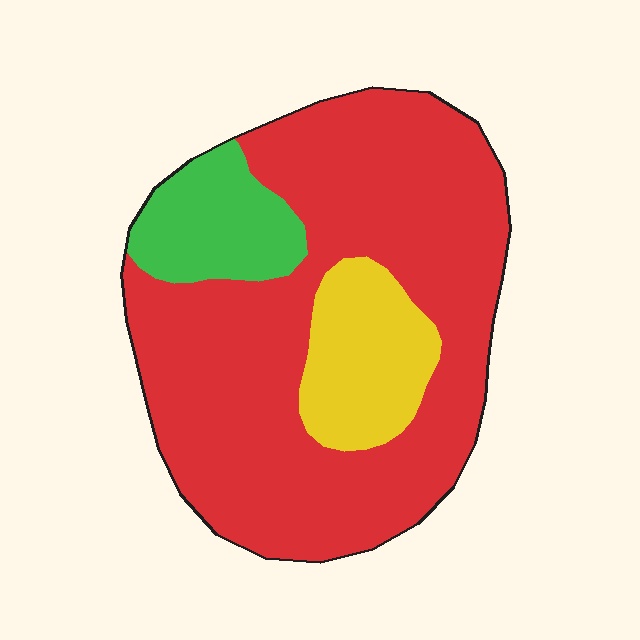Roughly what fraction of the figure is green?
Green covers 12% of the figure.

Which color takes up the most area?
Red, at roughly 75%.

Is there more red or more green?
Red.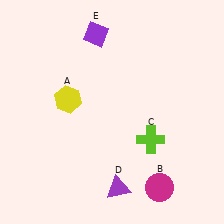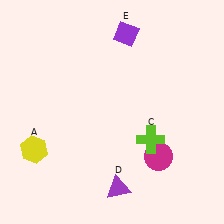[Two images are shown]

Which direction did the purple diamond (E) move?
The purple diamond (E) moved right.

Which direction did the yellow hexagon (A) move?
The yellow hexagon (A) moved down.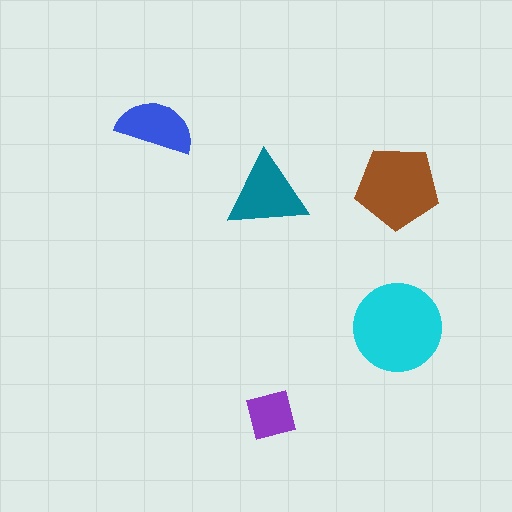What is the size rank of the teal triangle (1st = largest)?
3rd.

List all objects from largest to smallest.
The cyan circle, the brown pentagon, the teal triangle, the blue semicircle, the purple square.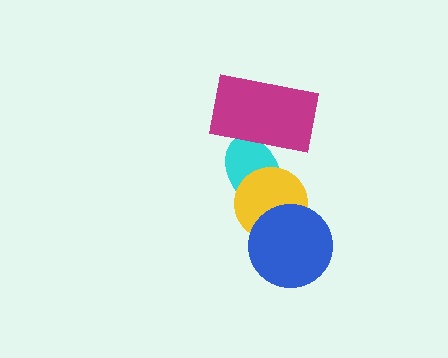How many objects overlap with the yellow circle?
2 objects overlap with the yellow circle.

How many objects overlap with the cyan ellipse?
2 objects overlap with the cyan ellipse.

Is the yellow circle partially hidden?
Yes, it is partially covered by another shape.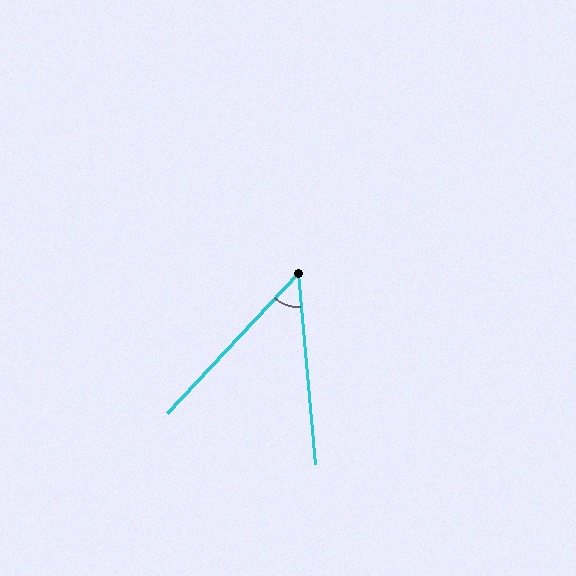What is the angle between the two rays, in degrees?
Approximately 48 degrees.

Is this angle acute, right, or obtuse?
It is acute.